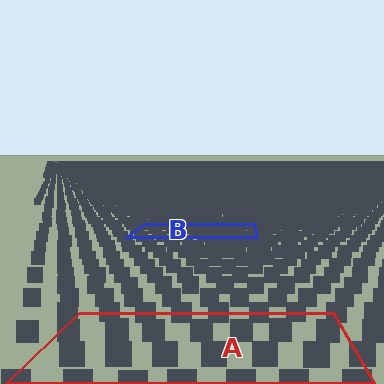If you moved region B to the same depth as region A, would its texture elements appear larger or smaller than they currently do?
They would appear larger. At a closer depth, the same texture elements are projected at a bigger on-screen size.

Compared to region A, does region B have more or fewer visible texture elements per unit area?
Region B has more texture elements per unit area — they are packed more densely because it is farther away.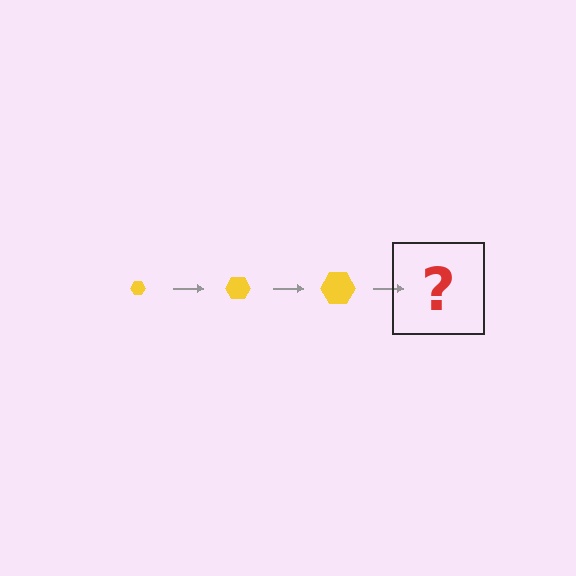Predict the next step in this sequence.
The next step is a yellow hexagon, larger than the previous one.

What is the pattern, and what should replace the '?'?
The pattern is that the hexagon gets progressively larger each step. The '?' should be a yellow hexagon, larger than the previous one.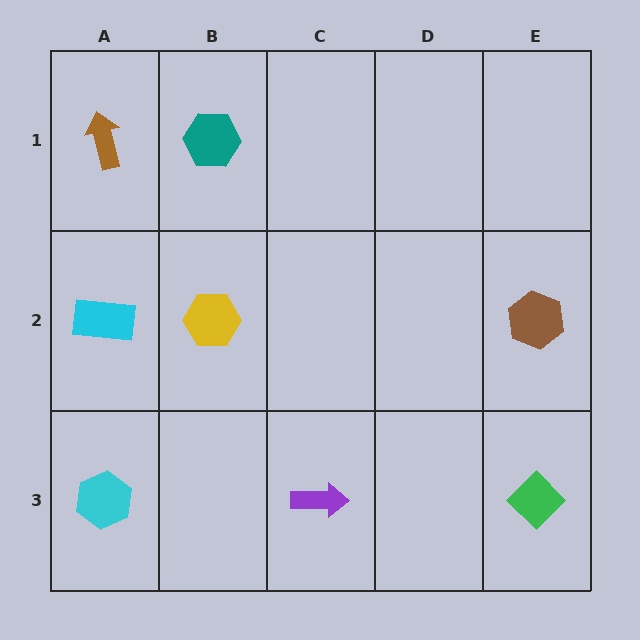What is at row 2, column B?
A yellow hexagon.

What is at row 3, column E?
A green diamond.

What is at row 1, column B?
A teal hexagon.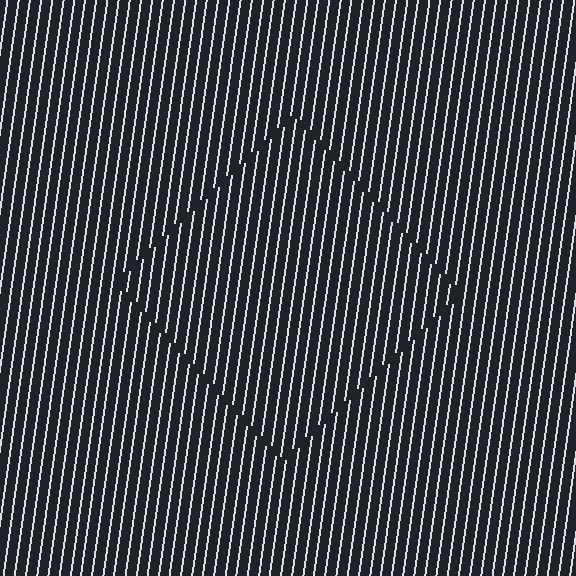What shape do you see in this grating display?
An illusory square. The interior of the shape contains the same grating, shifted by half a period — the contour is defined by the phase discontinuity where line-ends from the inner and outer gratings abut.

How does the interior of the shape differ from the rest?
The interior of the shape contains the same grating, shifted by half a period — the contour is defined by the phase discontinuity where line-ends from the inner and outer gratings abut.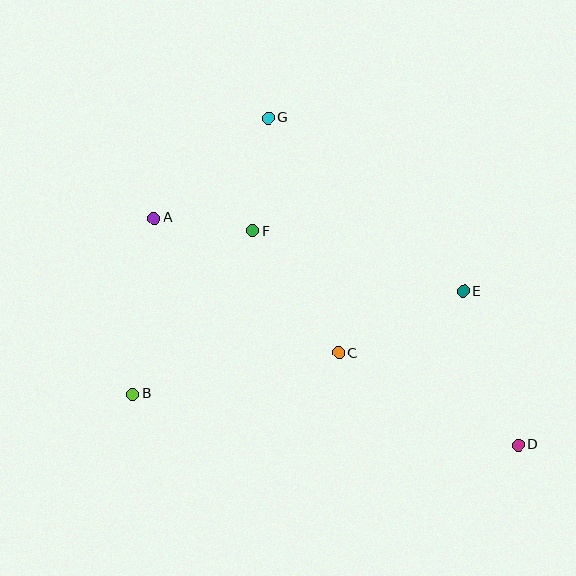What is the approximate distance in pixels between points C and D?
The distance between C and D is approximately 202 pixels.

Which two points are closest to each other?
Points A and F are closest to each other.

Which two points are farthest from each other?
Points A and D are farthest from each other.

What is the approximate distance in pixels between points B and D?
The distance between B and D is approximately 389 pixels.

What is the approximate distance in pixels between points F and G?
The distance between F and G is approximately 114 pixels.